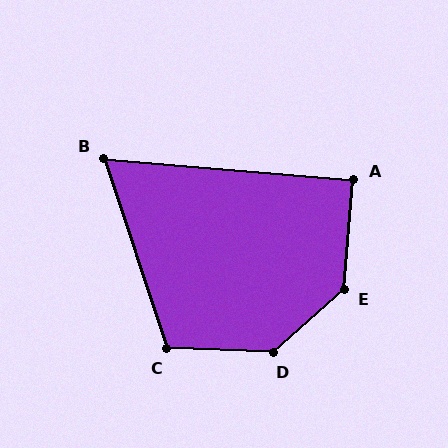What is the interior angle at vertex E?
Approximately 136 degrees (obtuse).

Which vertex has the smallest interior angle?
B, at approximately 67 degrees.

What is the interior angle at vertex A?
Approximately 90 degrees (approximately right).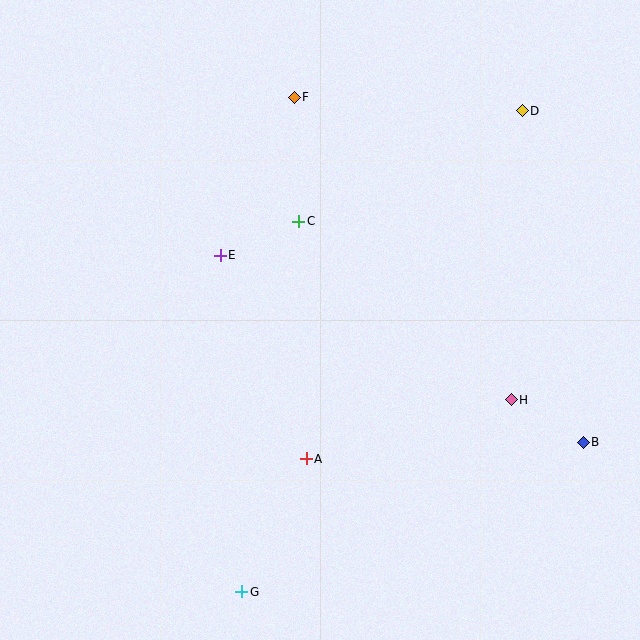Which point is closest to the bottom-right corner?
Point B is closest to the bottom-right corner.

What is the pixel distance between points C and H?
The distance between C and H is 277 pixels.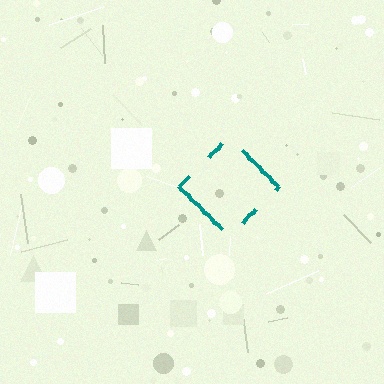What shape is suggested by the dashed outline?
The dashed outline suggests a diamond.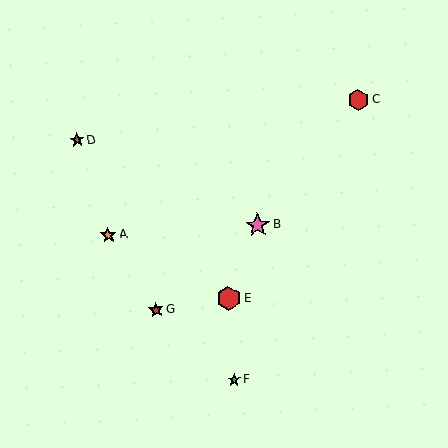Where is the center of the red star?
The center of the red star is at (156, 310).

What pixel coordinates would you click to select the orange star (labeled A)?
Click at (108, 235) to select the orange star A.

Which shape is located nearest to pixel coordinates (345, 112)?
The red hexagon (labeled C) at (358, 100) is nearest to that location.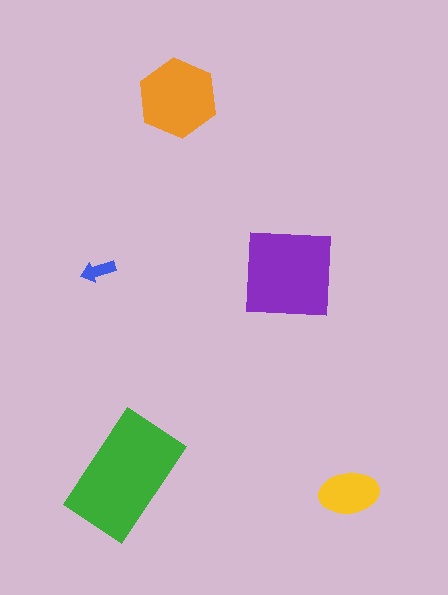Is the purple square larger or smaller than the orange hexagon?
Larger.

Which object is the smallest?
The blue arrow.